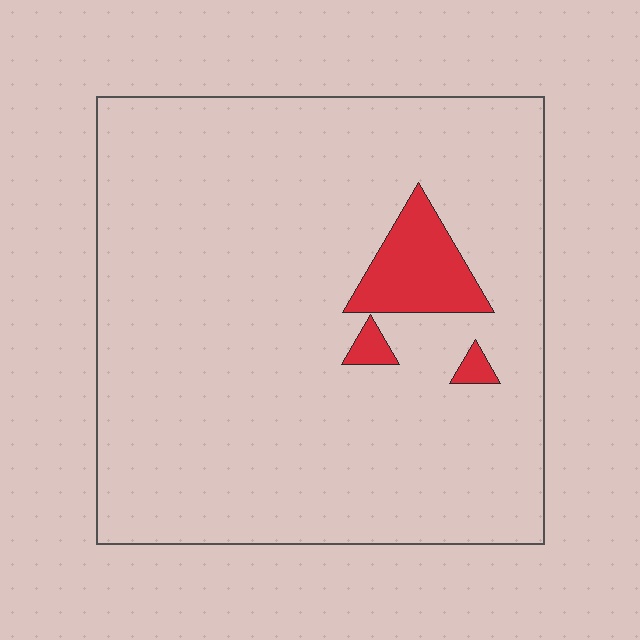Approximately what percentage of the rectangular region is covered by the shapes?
Approximately 5%.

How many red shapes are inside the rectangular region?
3.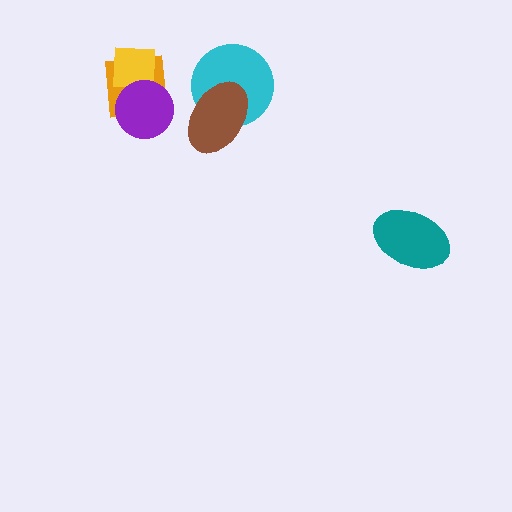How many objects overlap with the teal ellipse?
0 objects overlap with the teal ellipse.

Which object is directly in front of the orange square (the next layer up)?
The yellow square is directly in front of the orange square.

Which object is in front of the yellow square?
The purple circle is in front of the yellow square.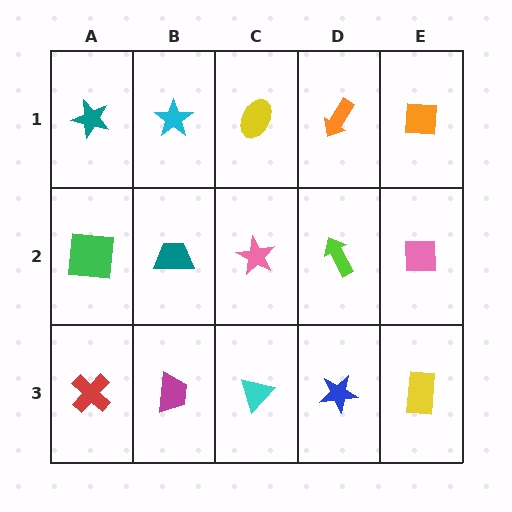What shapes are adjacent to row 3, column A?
A green square (row 2, column A), a magenta trapezoid (row 3, column B).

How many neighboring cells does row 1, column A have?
2.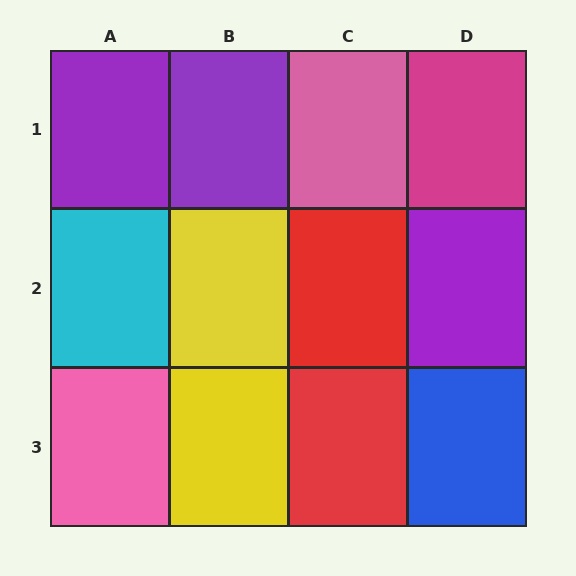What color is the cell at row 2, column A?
Cyan.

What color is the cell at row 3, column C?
Red.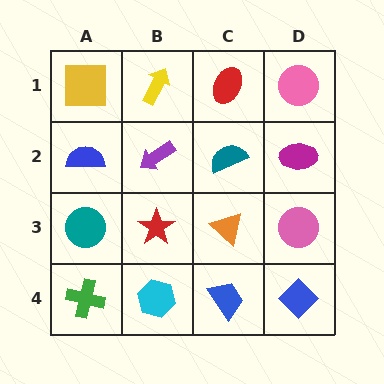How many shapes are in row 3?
4 shapes.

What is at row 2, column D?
A magenta ellipse.